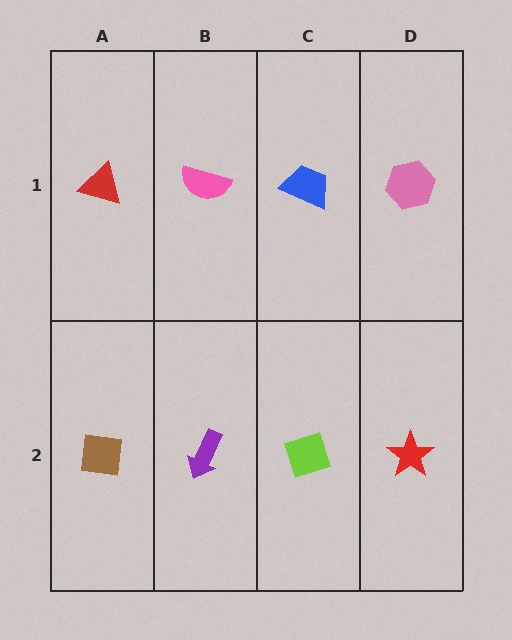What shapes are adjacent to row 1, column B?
A purple arrow (row 2, column B), a red triangle (row 1, column A), a blue trapezoid (row 1, column C).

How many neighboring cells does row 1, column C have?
3.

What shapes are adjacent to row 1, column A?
A brown square (row 2, column A), a pink semicircle (row 1, column B).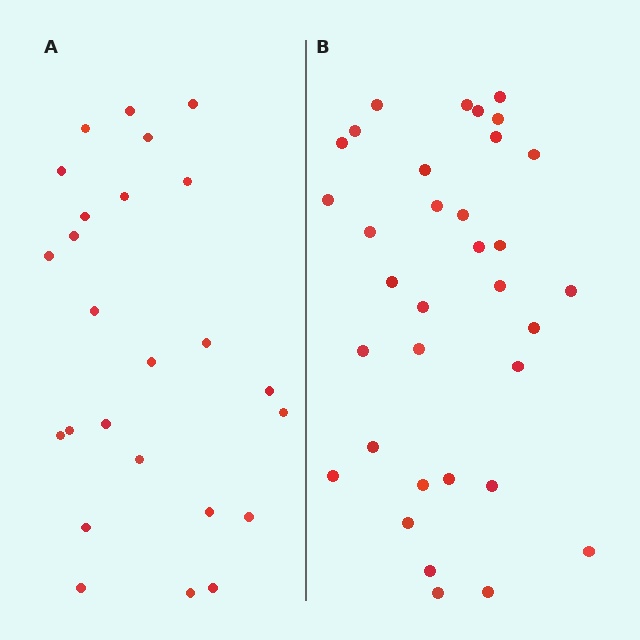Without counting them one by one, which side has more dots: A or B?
Region B (the right region) has more dots.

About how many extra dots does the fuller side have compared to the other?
Region B has roughly 8 or so more dots than region A.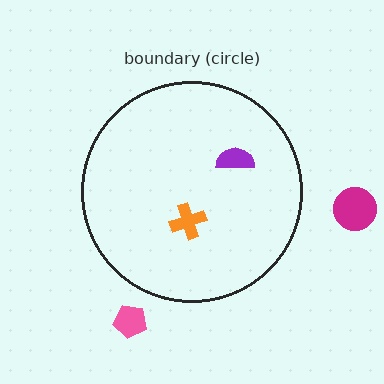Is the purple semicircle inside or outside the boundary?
Inside.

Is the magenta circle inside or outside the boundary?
Outside.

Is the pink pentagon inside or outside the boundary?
Outside.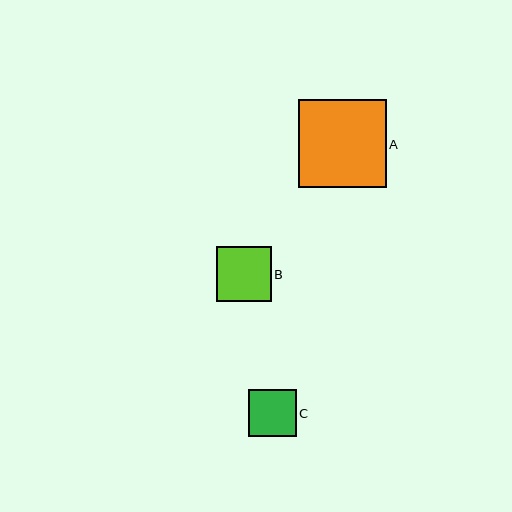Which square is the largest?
Square A is the largest with a size of approximately 88 pixels.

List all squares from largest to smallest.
From largest to smallest: A, B, C.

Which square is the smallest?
Square C is the smallest with a size of approximately 47 pixels.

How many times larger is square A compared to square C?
Square A is approximately 1.8 times the size of square C.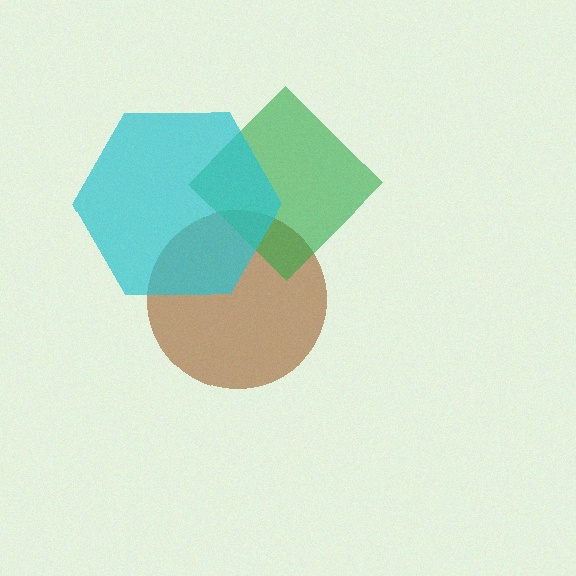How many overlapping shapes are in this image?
There are 3 overlapping shapes in the image.